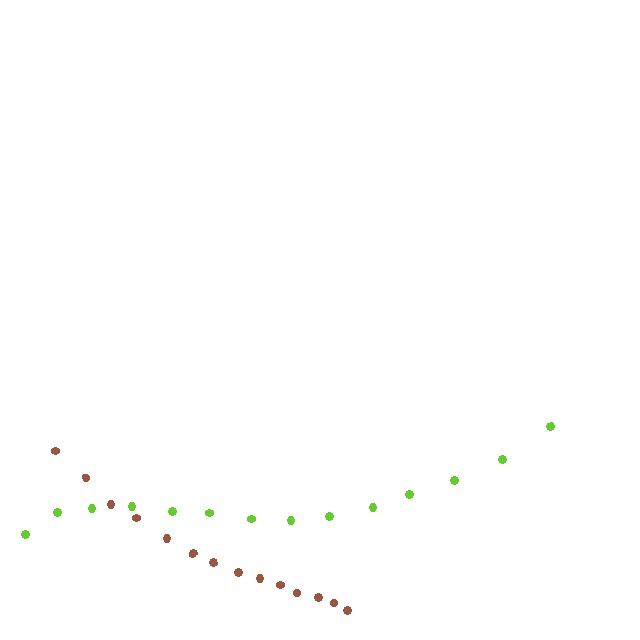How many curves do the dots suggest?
There are 2 distinct paths.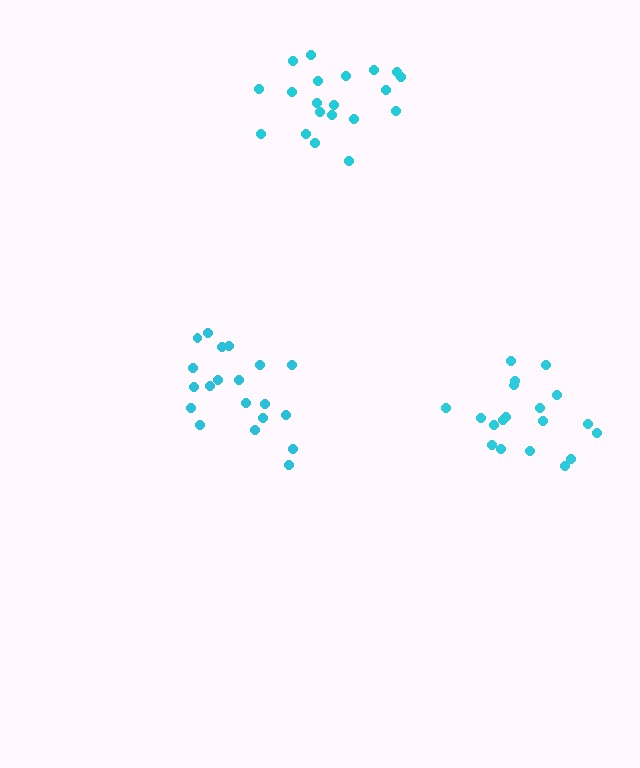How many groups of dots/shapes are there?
There are 3 groups.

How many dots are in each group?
Group 1: 19 dots, Group 2: 20 dots, Group 3: 20 dots (59 total).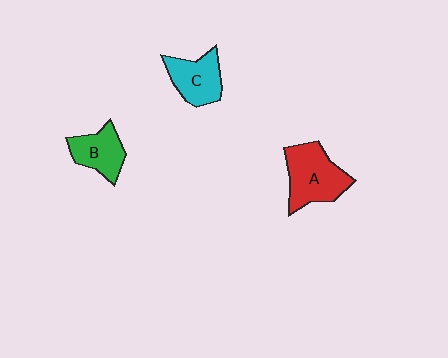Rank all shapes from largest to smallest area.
From largest to smallest: A (red), C (cyan), B (green).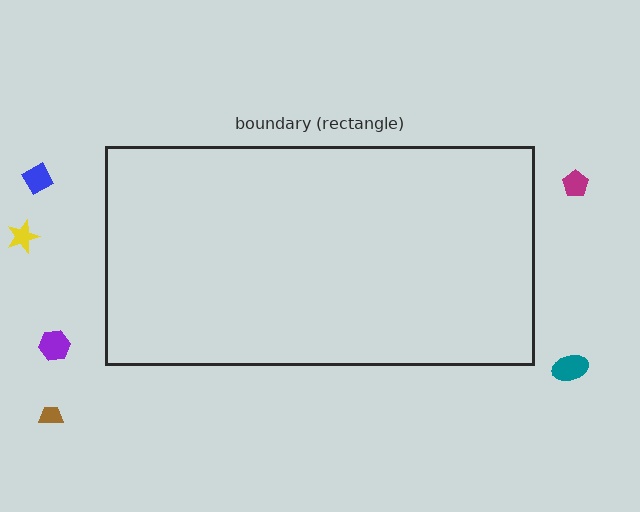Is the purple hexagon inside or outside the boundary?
Outside.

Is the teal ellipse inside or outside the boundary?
Outside.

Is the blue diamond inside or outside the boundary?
Outside.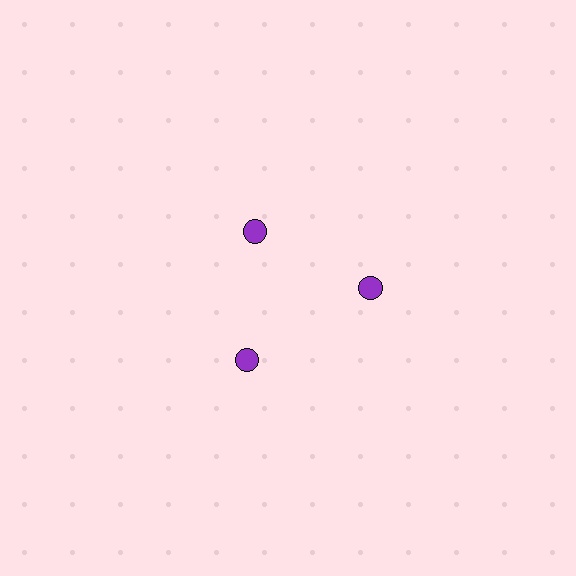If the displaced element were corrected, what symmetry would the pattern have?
It would have 3-fold rotational symmetry — the pattern would map onto itself every 120 degrees.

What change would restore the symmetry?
The symmetry would be restored by moving it outward, back onto the ring so that all 3 circles sit at equal angles and equal distance from the center.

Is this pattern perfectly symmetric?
No. The 3 purple circles are arranged in a ring, but one element near the 11 o'clock position is pulled inward toward the center, breaking the 3-fold rotational symmetry.